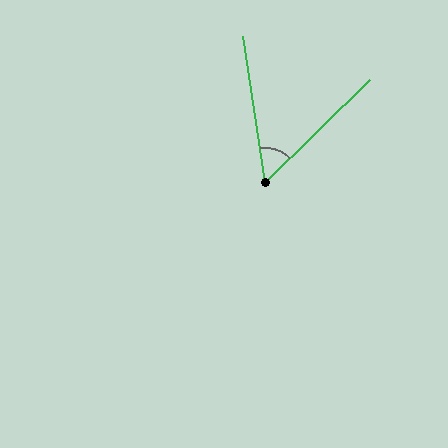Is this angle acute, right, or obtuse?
It is acute.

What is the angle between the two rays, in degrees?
Approximately 54 degrees.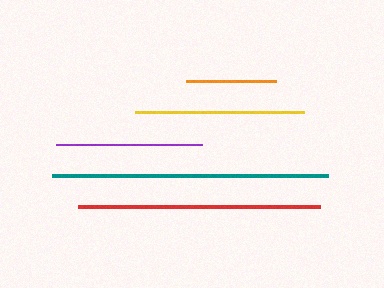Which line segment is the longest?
The teal line is the longest at approximately 276 pixels.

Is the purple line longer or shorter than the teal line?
The teal line is longer than the purple line.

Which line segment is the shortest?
The orange line is the shortest at approximately 89 pixels.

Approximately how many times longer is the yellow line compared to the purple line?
The yellow line is approximately 1.2 times the length of the purple line.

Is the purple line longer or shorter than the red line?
The red line is longer than the purple line.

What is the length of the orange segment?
The orange segment is approximately 89 pixels long.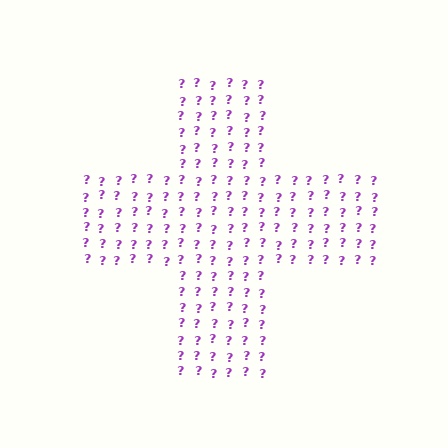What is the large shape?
The large shape is a cross.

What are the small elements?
The small elements are question marks.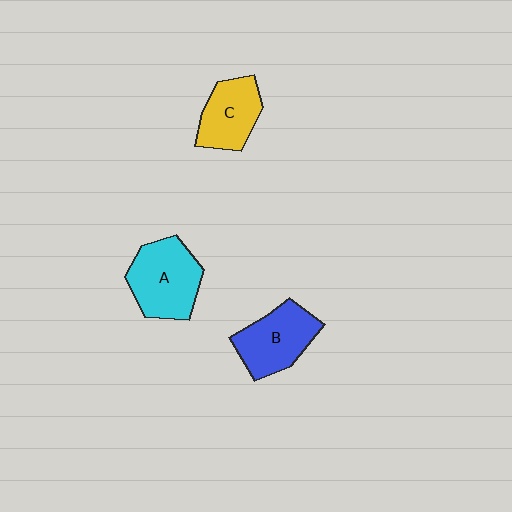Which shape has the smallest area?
Shape C (yellow).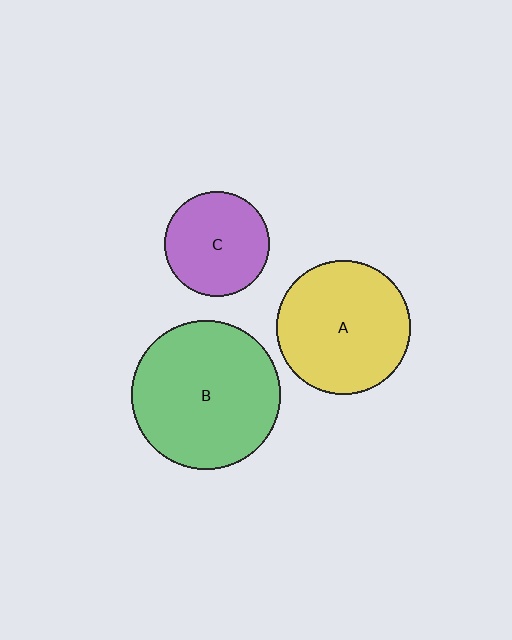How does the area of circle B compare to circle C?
Approximately 2.0 times.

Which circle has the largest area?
Circle B (green).